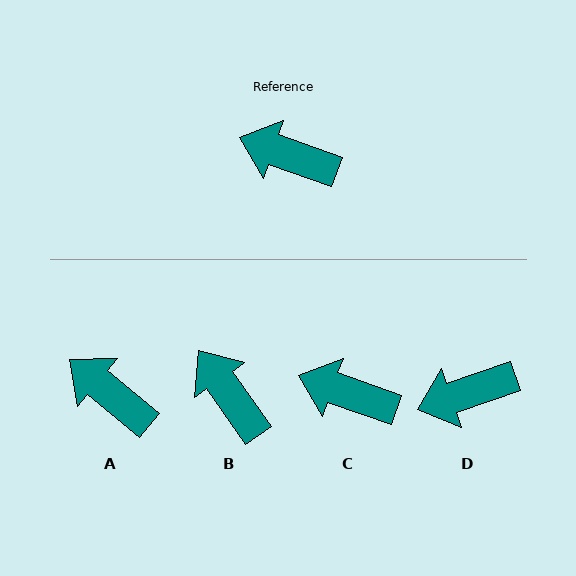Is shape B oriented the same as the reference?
No, it is off by about 35 degrees.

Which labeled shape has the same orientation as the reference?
C.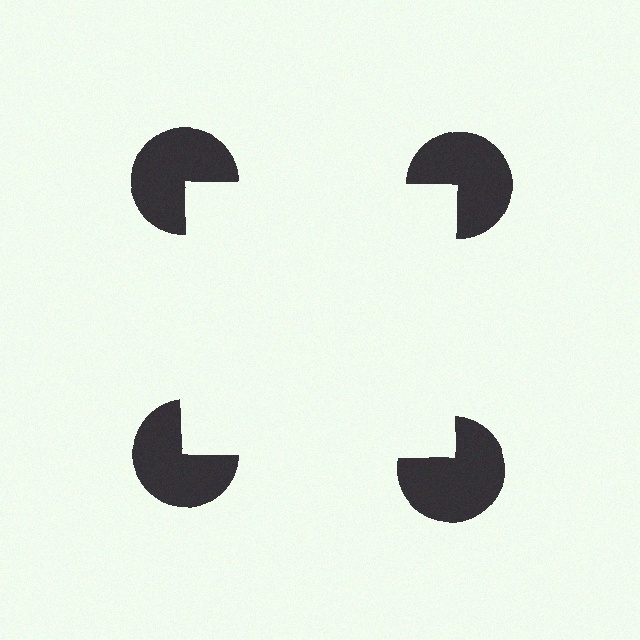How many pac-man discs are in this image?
There are 4 — one at each vertex of the illusory square.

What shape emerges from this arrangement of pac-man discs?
An illusory square — its edges are inferred from the aligned wedge cuts in the pac-man discs, not physically drawn.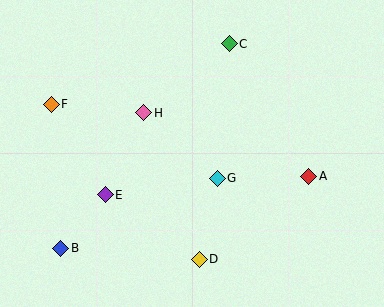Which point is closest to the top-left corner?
Point F is closest to the top-left corner.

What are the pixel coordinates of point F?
Point F is at (51, 104).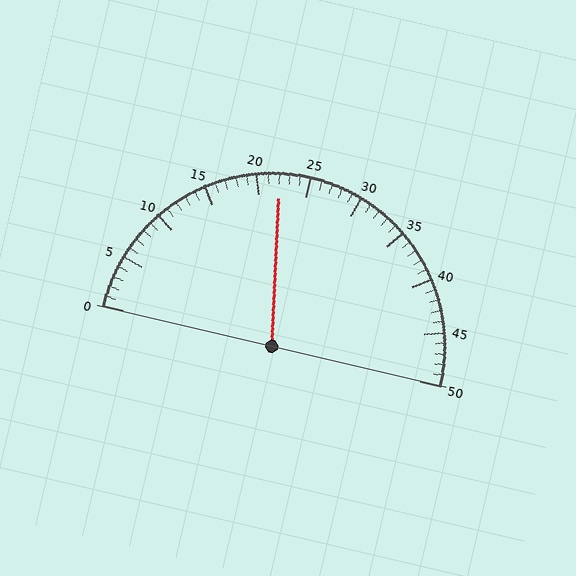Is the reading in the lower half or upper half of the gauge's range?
The reading is in the lower half of the range (0 to 50).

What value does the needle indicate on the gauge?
The needle indicates approximately 22.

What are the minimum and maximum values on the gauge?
The gauge ranges from 0 to 50.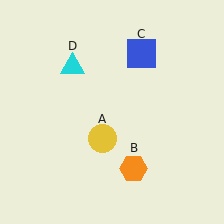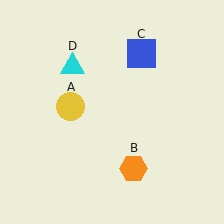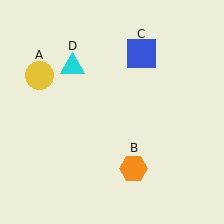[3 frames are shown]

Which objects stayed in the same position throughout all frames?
Orange hexagon (object B) and blue square (object C) and cyan triangle (object D) remained stationary.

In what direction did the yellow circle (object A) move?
The yellow circle (object A) moved up and to the left.